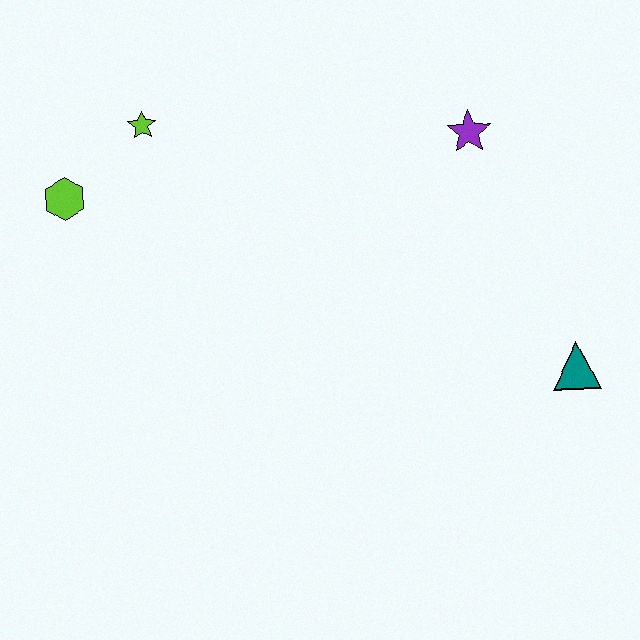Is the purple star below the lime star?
Yes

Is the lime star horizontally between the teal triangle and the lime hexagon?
Yes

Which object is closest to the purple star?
The teal triangle is closest to the purple star.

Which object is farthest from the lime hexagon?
The teal triangle is farthest from the lime hexagon.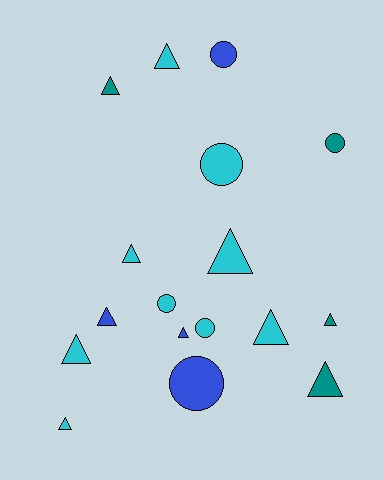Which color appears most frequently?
Cyan, with 9 objects.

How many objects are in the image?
There are 17 objects.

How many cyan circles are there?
There are 3 cyan circles.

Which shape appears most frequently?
Triangle, with 11 objects.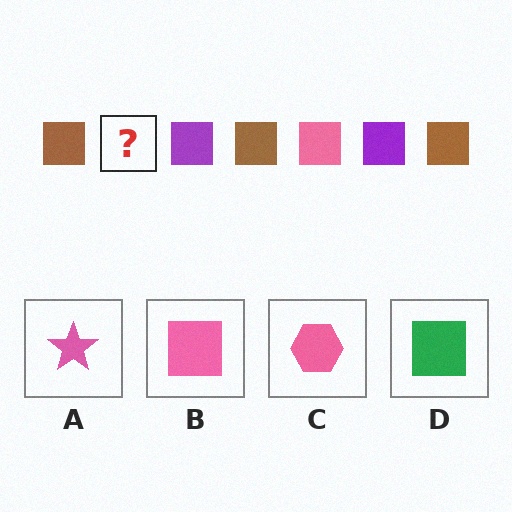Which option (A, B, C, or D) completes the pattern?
B.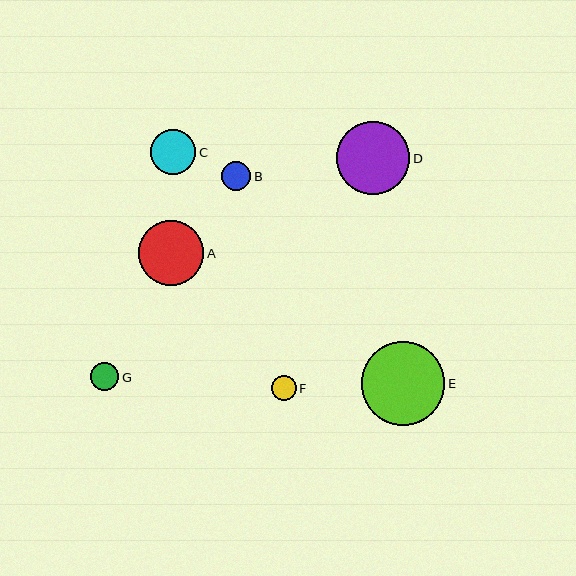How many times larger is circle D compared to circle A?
Circle D is approximately 1.1 times the size of circle A.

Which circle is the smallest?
Circle F is the smallest with a size of approximately 25 pixels.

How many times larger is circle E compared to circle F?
Circle E is approximately 3.3 times the size of circle F.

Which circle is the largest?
Circle E is the largest with a size of approximately 84 pixels.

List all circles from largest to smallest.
From largest to smallest: E, D, A, C, B, G, F.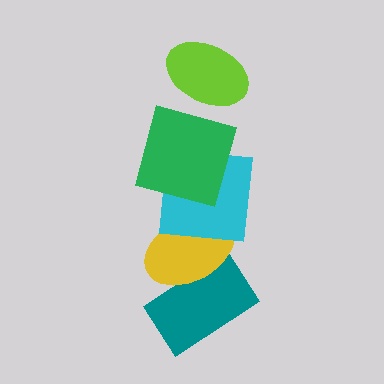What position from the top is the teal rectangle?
The teal rectangle is 5th from the top.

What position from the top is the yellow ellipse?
The yellow ellipse is 4th from the top.